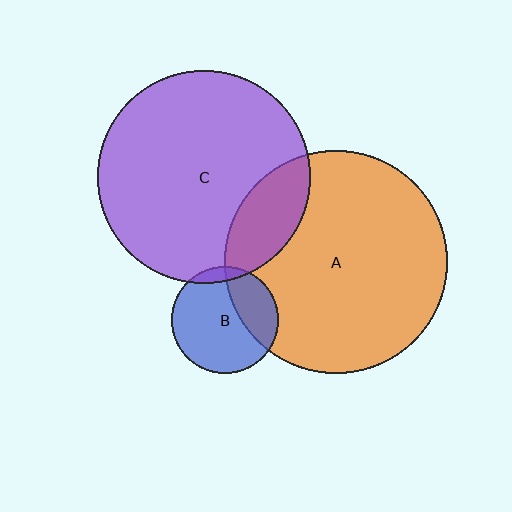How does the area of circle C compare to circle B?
Approximately 3.9 times.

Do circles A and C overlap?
Yes.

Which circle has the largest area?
Circle A (orange).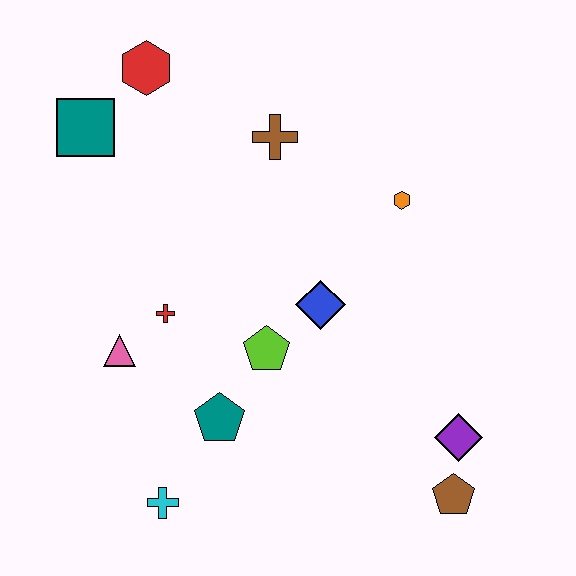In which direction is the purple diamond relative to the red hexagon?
The purple diamond is below the red hexagon.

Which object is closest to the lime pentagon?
The blue diamond is closest to the lime pentagon.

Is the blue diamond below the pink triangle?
No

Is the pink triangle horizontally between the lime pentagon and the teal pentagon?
No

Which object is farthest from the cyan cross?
The red hexagon is farthest from the cyan cross.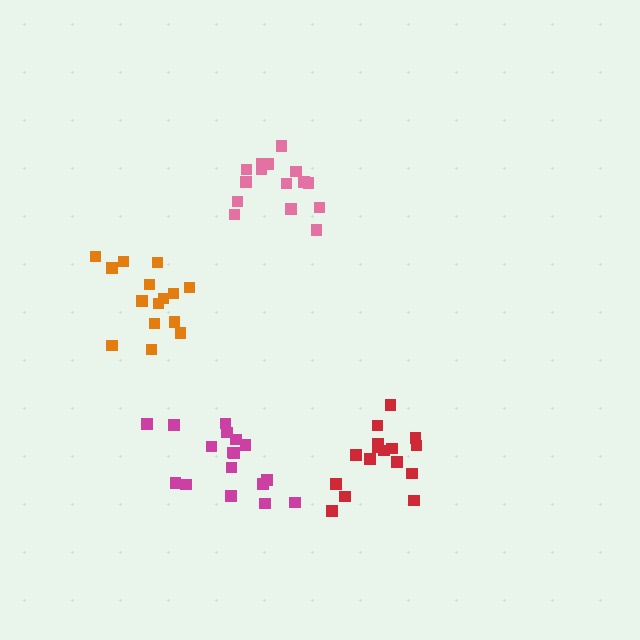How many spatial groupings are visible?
There are 4 spatial groupings.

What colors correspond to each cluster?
The clusters are colored: red, pink, magenta, orange.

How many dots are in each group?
Group 1: 16 dots, Group 2: 15 dots, Group 3: 17 dots, Group 4: 15 dots (63 total).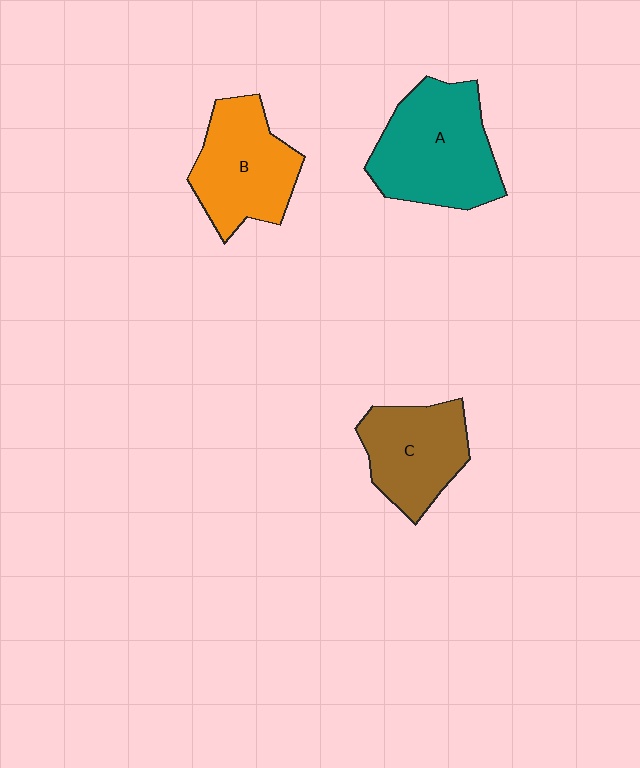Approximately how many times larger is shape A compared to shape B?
Approximately 1.2 times.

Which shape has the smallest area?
Shape C (brown).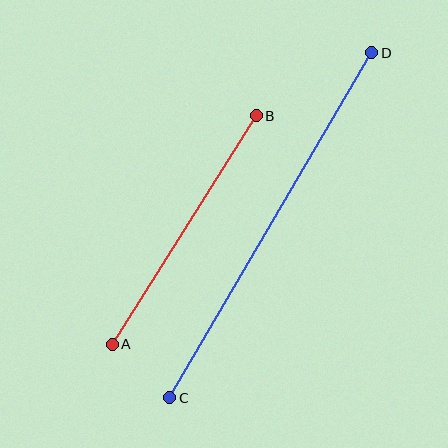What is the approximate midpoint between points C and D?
The midpoint is at approximately (271, 225) pixels.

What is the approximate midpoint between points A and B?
The midpoint is at approximately (184, 230) pixels.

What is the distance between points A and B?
The distance is approximately 270 pixels.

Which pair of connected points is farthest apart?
Points C and D are farthest apart.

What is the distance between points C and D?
The distance is approximately 400 pixels.